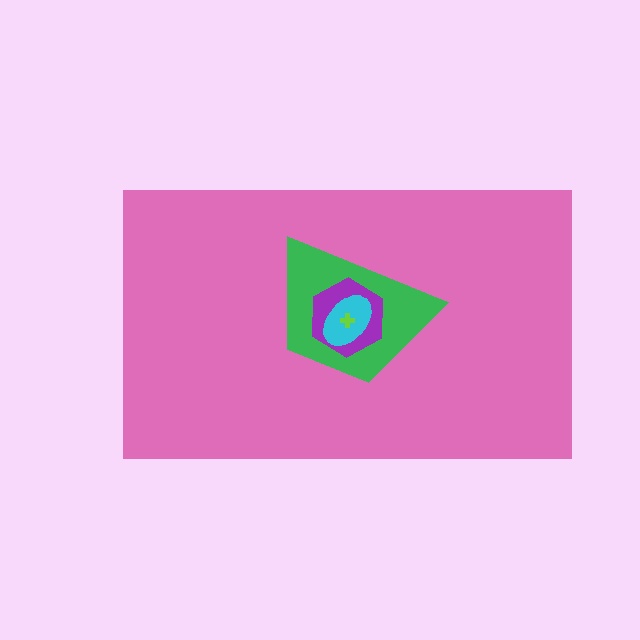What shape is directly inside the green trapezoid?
The purple hexagon.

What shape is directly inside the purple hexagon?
The cyan ellipse.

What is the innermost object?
The lime cross.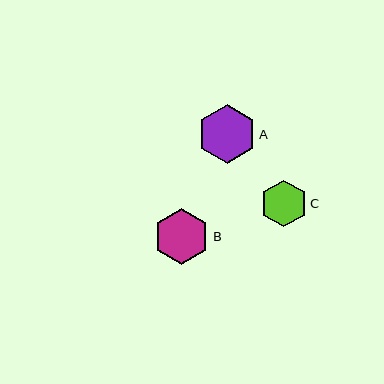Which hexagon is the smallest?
Hexagon C is the smallest with a size of approximately 47 pixels.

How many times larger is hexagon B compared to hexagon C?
Hexagon B is approximately 1.2 times the size of hexagon C.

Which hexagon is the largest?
Hexagon A is the largest with a size of approximately 59 pixels.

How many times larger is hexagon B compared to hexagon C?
Hexagon B is approximately 1.2 times the size of hexagon C.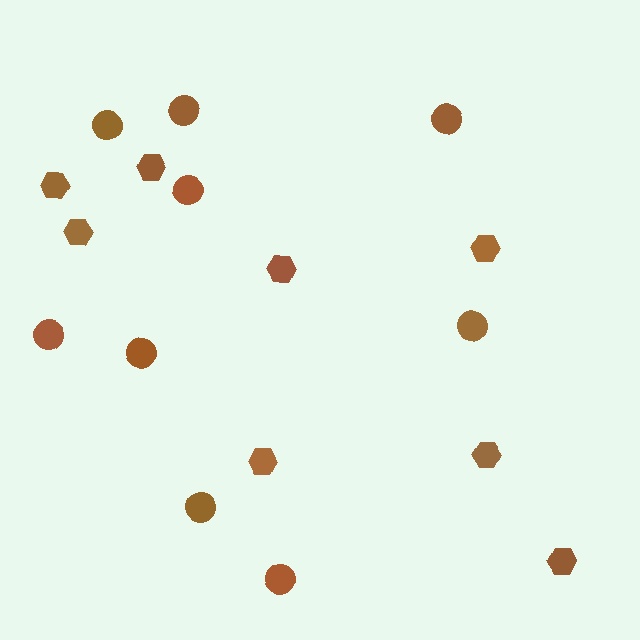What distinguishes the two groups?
There are 2 groups: one group of circles (9) and one group of hexagons (8).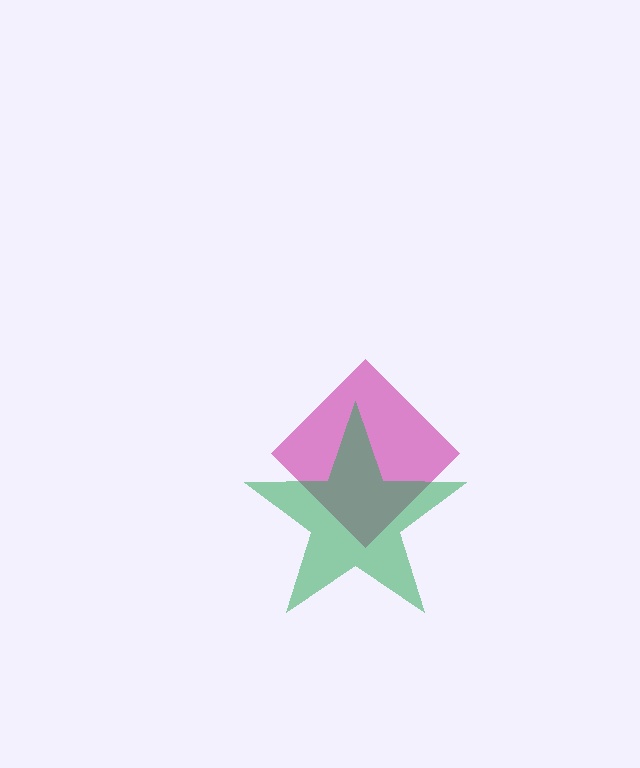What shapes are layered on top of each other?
The layered shapes are: a magenta diamond, a green star.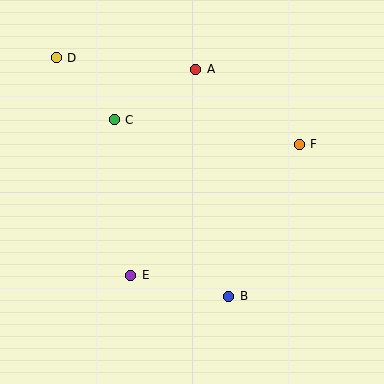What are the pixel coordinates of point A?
Point A is at (196, 69).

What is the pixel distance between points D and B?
The distance between D and B is 294 pixels.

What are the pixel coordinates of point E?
Point E is at (131, 275).